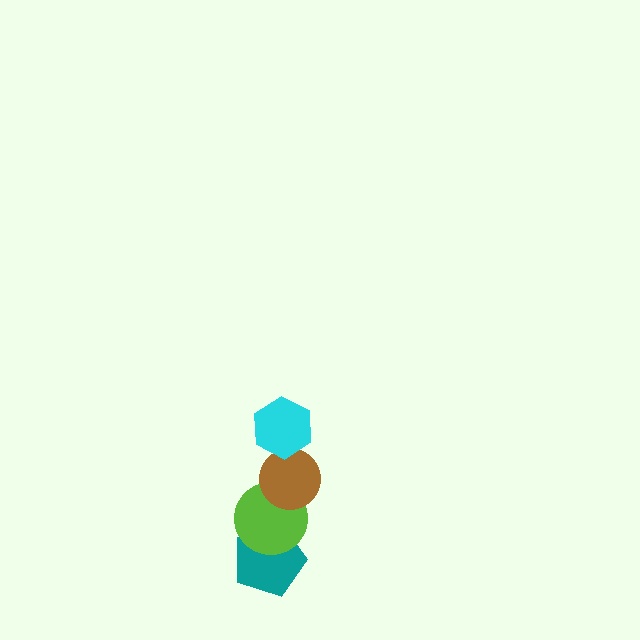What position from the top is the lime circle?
The lime circle is 3rd from the top.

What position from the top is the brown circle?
The brown circle is 2nd from the top.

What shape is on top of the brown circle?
The cyan hexagon is on top of the brown circle.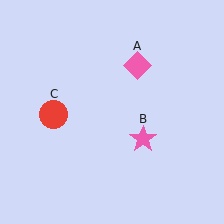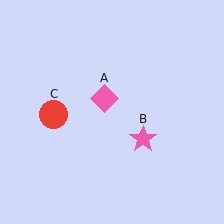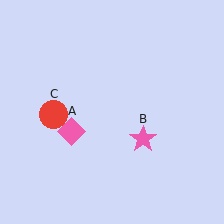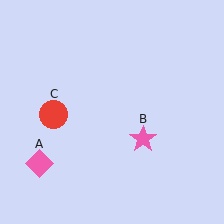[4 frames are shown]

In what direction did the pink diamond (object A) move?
The pink diamond (object A) moved down and to the left.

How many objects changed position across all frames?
1 object changed position: pink diamond (object A).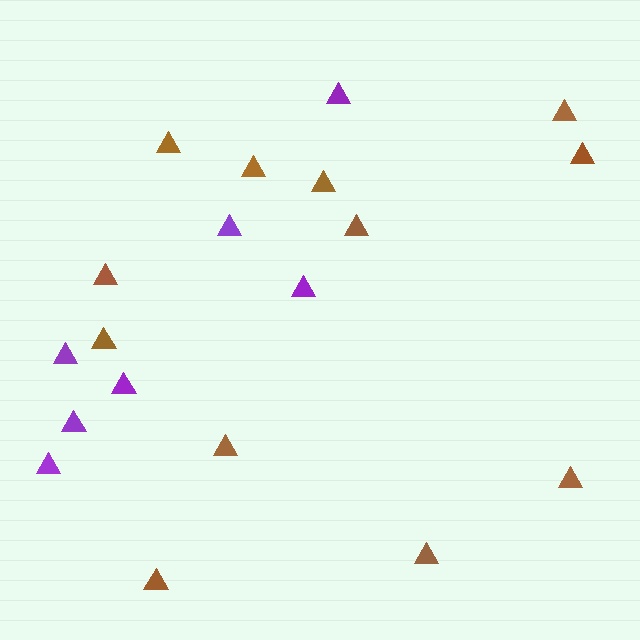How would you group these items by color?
There are 2 groups: one group of brown triangles (12) and one group of purple triangles (7).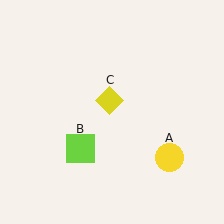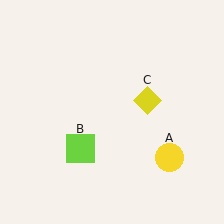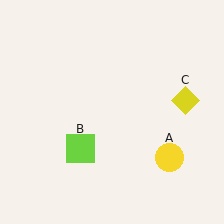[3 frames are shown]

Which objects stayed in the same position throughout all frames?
Yellow circle (object A) and lime square (object B) remained stationary.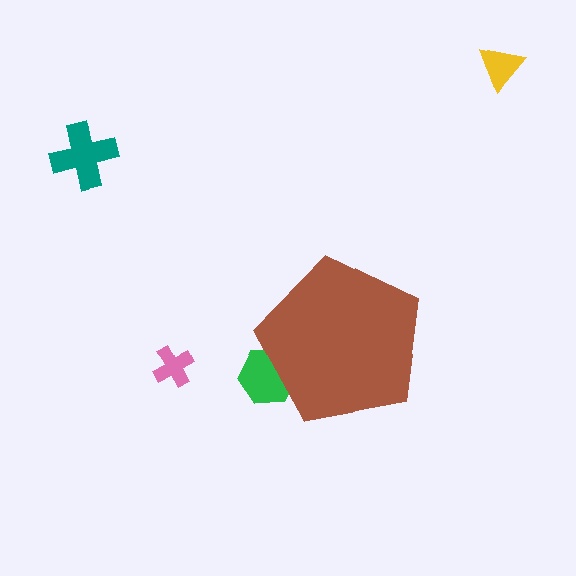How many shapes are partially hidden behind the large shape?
1 shape is partially hidden.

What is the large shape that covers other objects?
A brown pentagon.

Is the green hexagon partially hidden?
Yes, the green hexagon is partially hidden behind the brown pentagon.